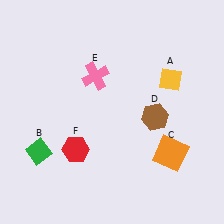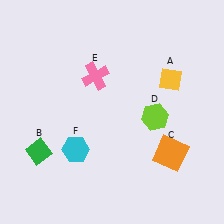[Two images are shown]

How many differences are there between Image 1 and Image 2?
There are 2 differences between the two images.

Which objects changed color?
D changed from brown to lime. F changed from red to cyan.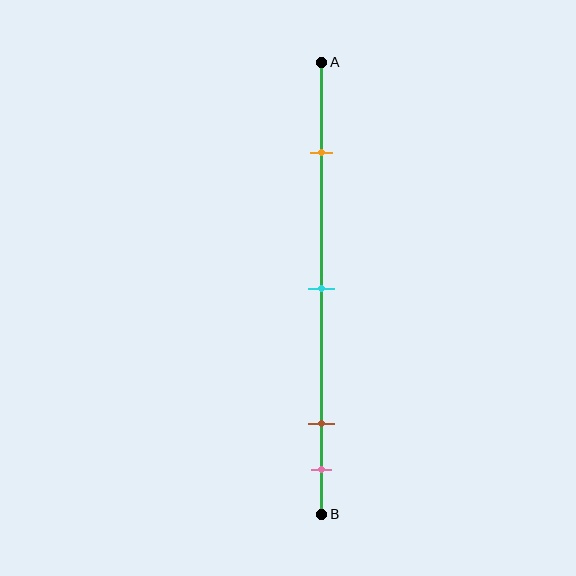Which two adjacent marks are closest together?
The brown and pink marks are the closest adjacent pair.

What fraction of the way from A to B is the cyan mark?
The cyan mark is approximately 50% (0.5) of the way from A to B.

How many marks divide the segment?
There are 4 marks dividing the segment.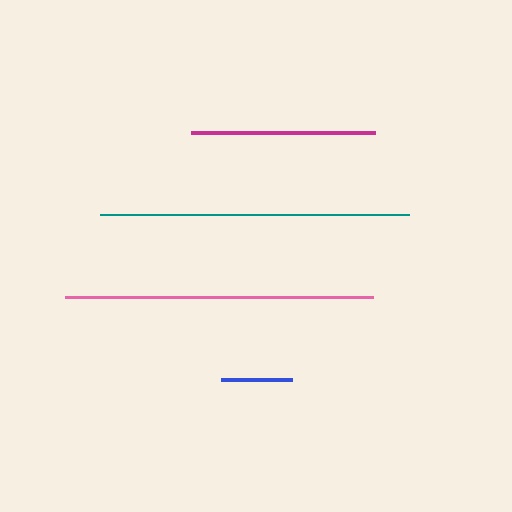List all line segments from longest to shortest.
From longest to shortest: teal, pink, magenta, blue.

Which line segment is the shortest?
The blue line is the shortest at approximately 72 pixels.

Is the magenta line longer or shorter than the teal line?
The teal line is longer than the magenta line.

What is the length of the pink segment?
The pink segment is approximately 308 pixels long.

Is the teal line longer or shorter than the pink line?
The teal line is longer than the pink line.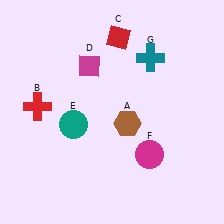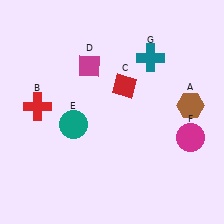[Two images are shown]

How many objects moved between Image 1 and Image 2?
3 objects moved between the two images.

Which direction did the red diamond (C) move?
The red diamond (C) moved down.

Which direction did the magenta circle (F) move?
The magenta circle (F) moved right.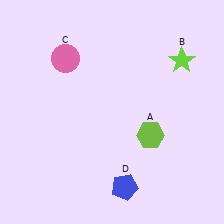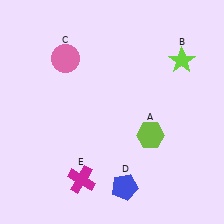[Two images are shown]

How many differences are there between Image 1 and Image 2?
There is 1 difference between the two images.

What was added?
A magenta cross (E) was added in Image 2.